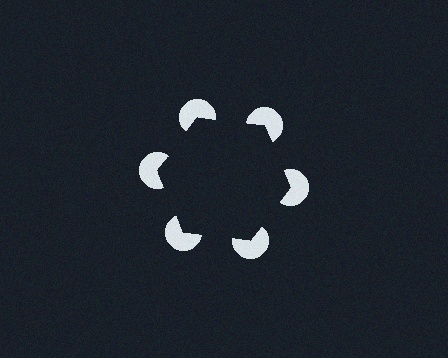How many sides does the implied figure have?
6 sides.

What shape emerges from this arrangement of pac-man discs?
An illusory hexagon — its edges are inferred from the aligned wedge cuts in the pac-man discs, not physically drawn.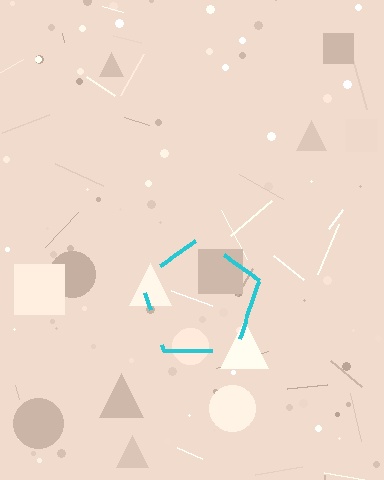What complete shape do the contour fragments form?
The contour fragments form a pentagon.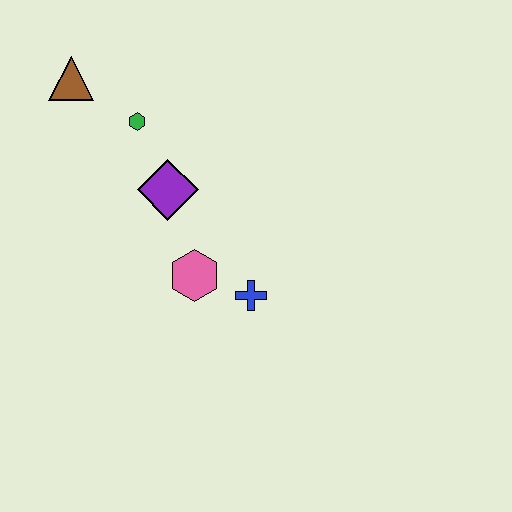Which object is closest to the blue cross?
The pink hexagon is closest to the blue cross.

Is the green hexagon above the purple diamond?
Yes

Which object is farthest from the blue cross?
The brown triangle is farthest from the blue cross.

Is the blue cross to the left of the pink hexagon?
No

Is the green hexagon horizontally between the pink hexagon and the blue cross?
No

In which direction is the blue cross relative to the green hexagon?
The blue cross is below the green hexagon.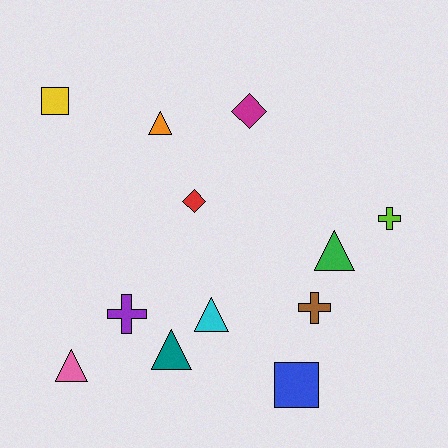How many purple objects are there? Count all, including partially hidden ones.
There is 1 purple object.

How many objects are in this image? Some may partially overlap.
There are 12 objects.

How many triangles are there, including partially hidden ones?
There are 5 triangles.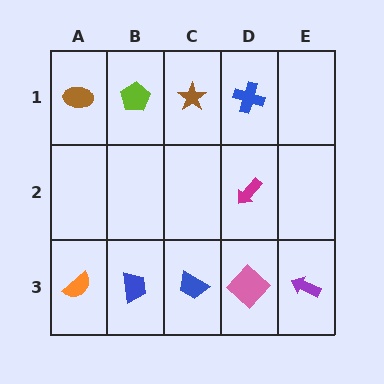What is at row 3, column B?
A blue trapezoid.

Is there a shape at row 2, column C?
No, that cell is empty.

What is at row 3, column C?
A blue trapezoid.